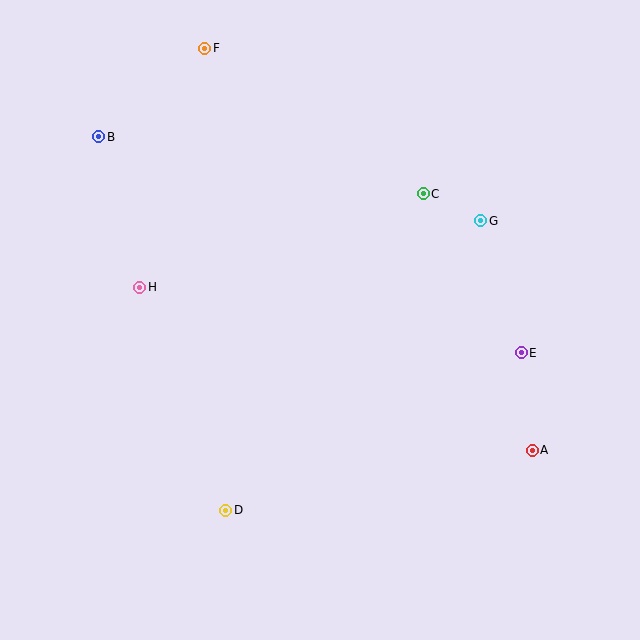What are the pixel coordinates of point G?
Point G is at (481, 221).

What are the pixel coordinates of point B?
Point B is at (99, 137).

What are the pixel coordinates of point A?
Point A is at (532, 450).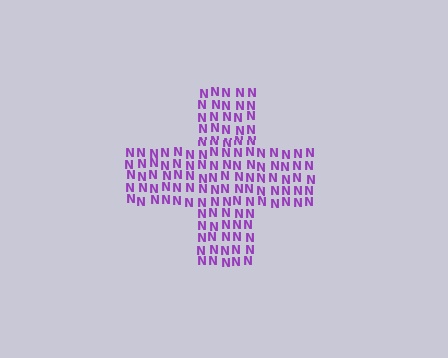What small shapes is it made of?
It is made of small letter N's.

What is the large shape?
The large shape is a cross.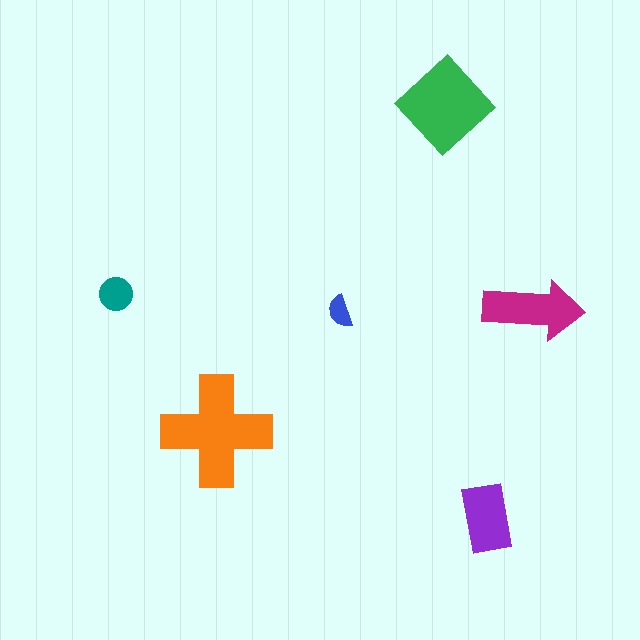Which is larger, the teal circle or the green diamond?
The green diamond.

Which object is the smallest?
The blue semicircle.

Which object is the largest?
The orange cross.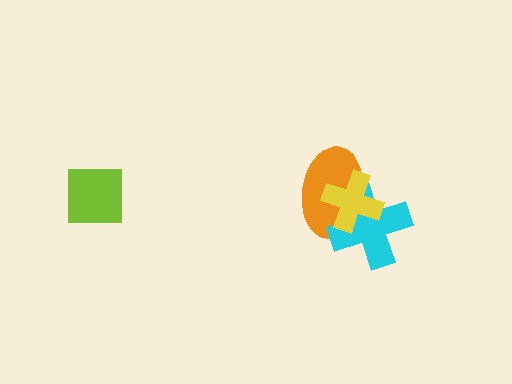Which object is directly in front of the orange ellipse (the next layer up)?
The cyan cross is directly in front of the orange ellipse.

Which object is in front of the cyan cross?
The yellow cross is in front of the cyan cross.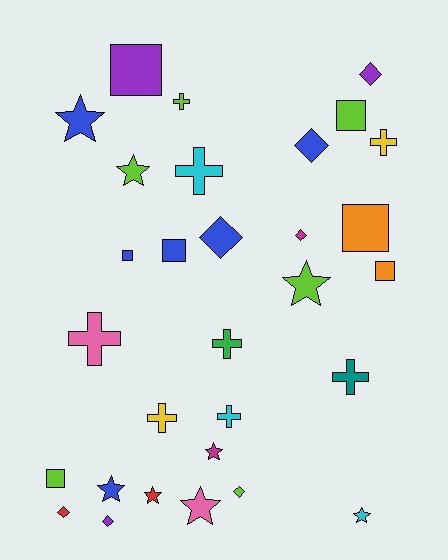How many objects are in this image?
There are 30 objects.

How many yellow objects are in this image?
There are 2 yellow objects.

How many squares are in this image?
There are 7 squares.